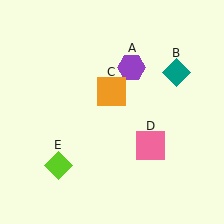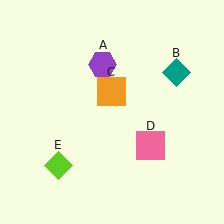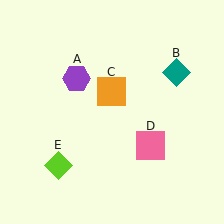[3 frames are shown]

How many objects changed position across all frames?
1 object changed position: purple hexagon (object A).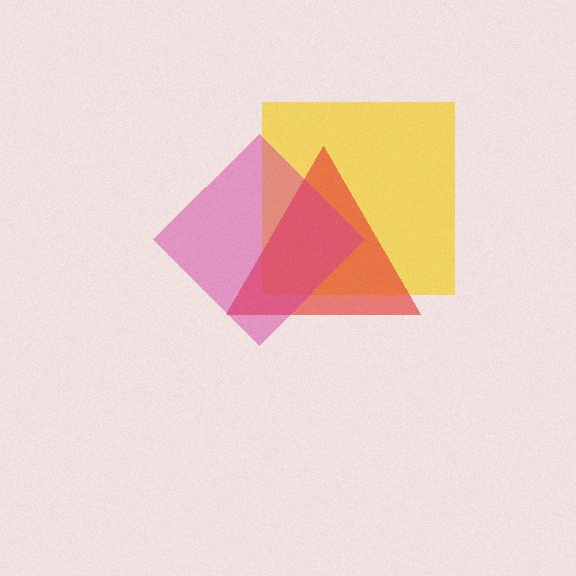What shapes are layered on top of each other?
The layered shapes are: a yellow square, a red triangle, a magenta diamond.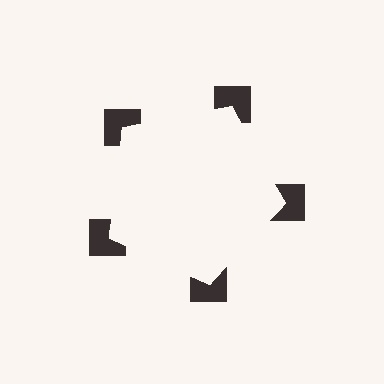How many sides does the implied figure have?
5 sides.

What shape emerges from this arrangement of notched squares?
An illusory pentagon — its edges are inferred from the aligned wedge cuts in the notched squares, not physically drawn.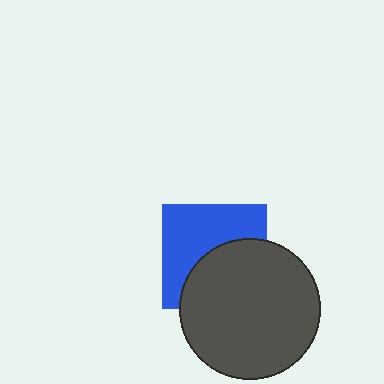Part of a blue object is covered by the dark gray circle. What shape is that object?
It is a square.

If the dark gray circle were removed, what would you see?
You would see the complete blue square.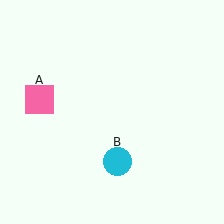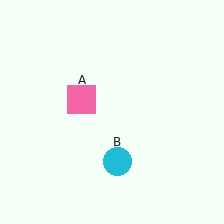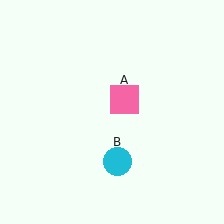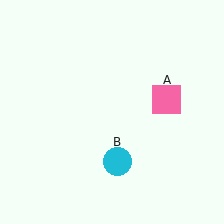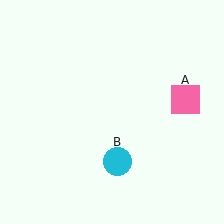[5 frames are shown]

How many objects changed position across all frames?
1 object changed position: pink square (object A).